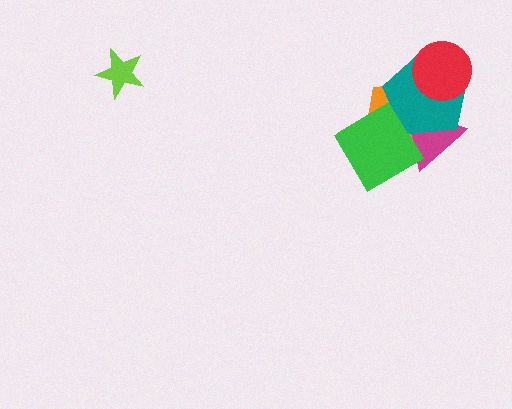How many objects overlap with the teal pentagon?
4 objects overlap with the teal pentagon.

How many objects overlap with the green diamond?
3 objects overlap with the green diamond.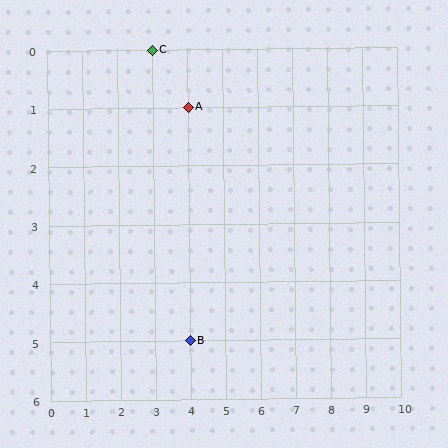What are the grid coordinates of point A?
Point A is at grid coordinates (4, 1).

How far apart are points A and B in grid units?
Points A and B are 4 rows apart.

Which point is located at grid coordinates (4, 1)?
Point A is at (4, 1).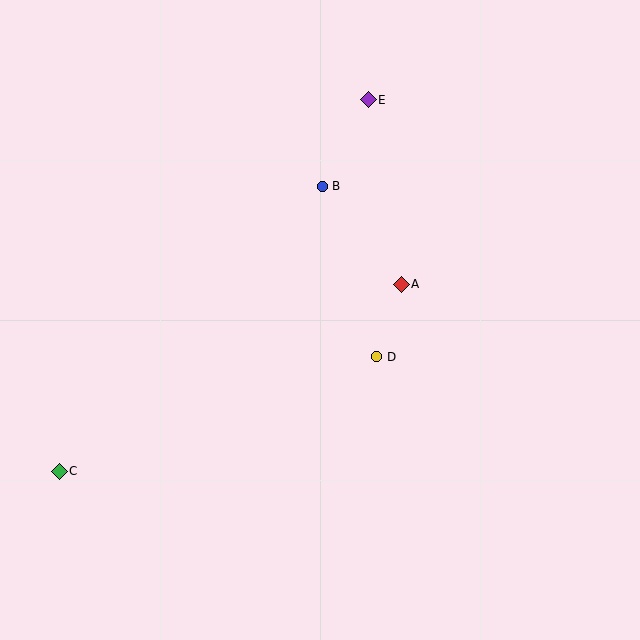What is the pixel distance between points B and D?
The distance between B and D is 179 pixels.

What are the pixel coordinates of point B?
Point B is at (322, 186).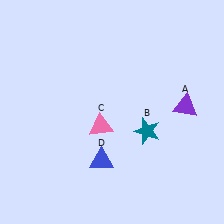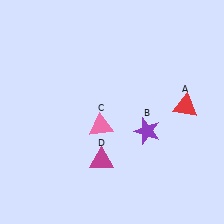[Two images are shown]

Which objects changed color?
A changed from purple to red. B changed from teal to purple. D changed from blue to magenta.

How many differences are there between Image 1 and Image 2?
There are 3 differences between the two images.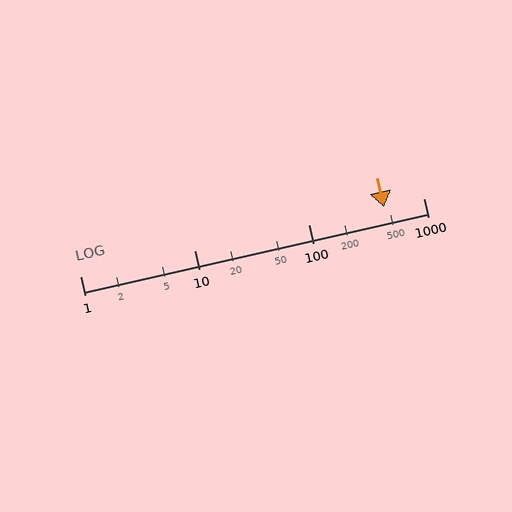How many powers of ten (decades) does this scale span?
The scale spans 3 decades, from 1 to 1000.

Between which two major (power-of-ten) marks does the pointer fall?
The pointer is between 100 and 1000.